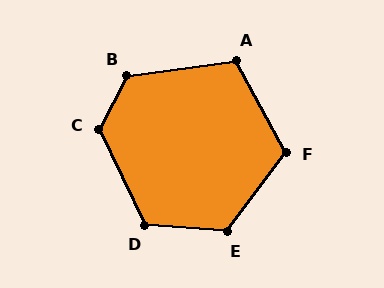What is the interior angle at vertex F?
Approximately 115 degrees (obtuse).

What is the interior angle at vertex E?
Approximately 123 degrees (obtuse).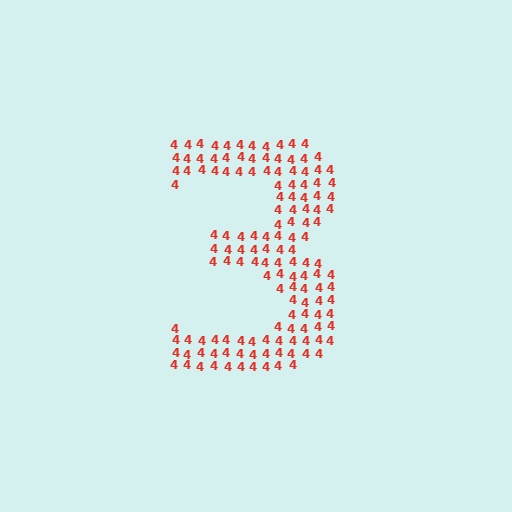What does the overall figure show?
The overall figure shows the digit 3.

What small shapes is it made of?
It is made of small digit 4's.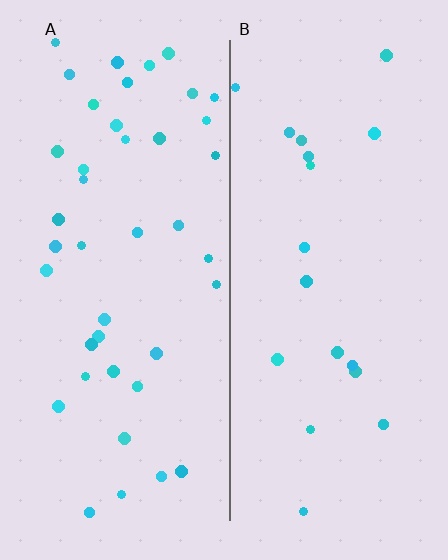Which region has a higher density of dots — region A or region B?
A (the left).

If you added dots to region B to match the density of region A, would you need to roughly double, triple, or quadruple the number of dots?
Approximately double.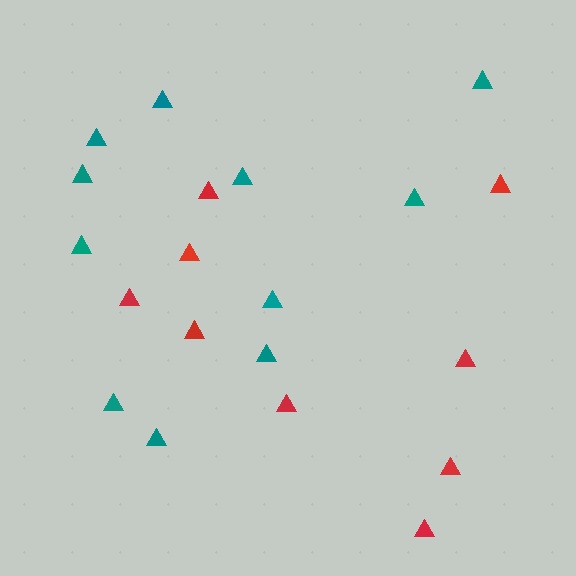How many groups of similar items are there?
There are 2 groups: one group of red triangles (9) and one group of teal triangles (11).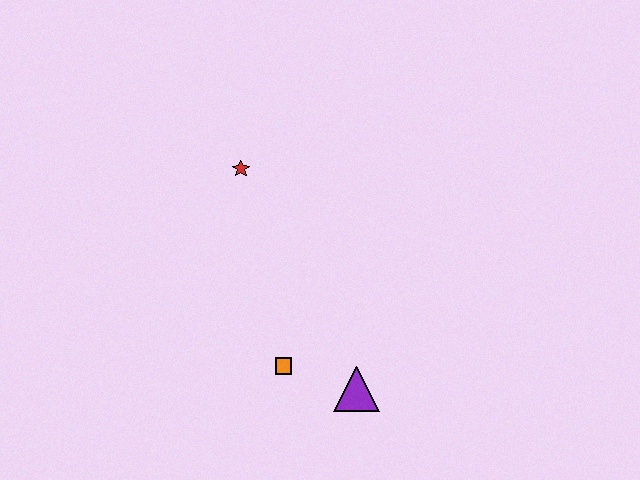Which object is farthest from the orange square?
The red star is farthest from the orange square.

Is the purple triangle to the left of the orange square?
No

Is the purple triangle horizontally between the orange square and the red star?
No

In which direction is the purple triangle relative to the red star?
The purple triangle is below the red star.